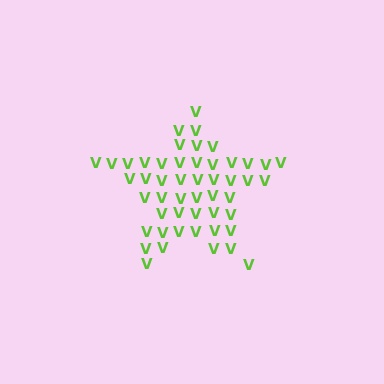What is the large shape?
The large shape is a star.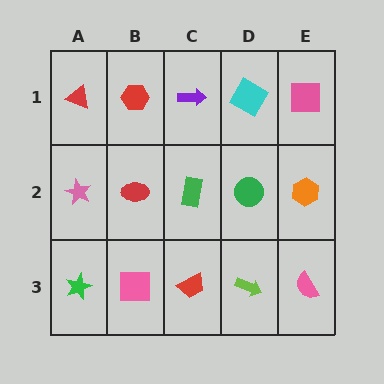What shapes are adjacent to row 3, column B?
A red ellipse (row 2, column B), a green star (row 3, column A), a red trapezoid (row 3, column C).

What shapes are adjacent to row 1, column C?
A green rectangle (row 2, column C), a red hexagon (row 1, column B), a cyan square (row 1, column D).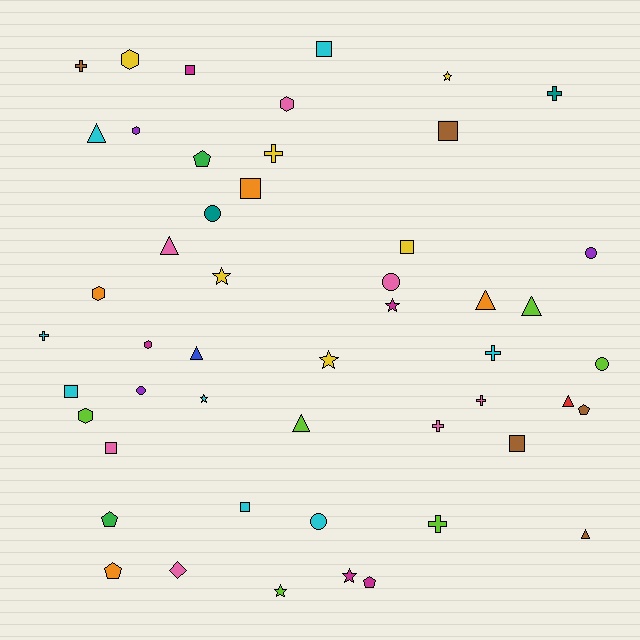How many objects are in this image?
There are 50 objects.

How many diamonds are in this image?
There is 1 diamond.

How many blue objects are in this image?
There is 1 blue object.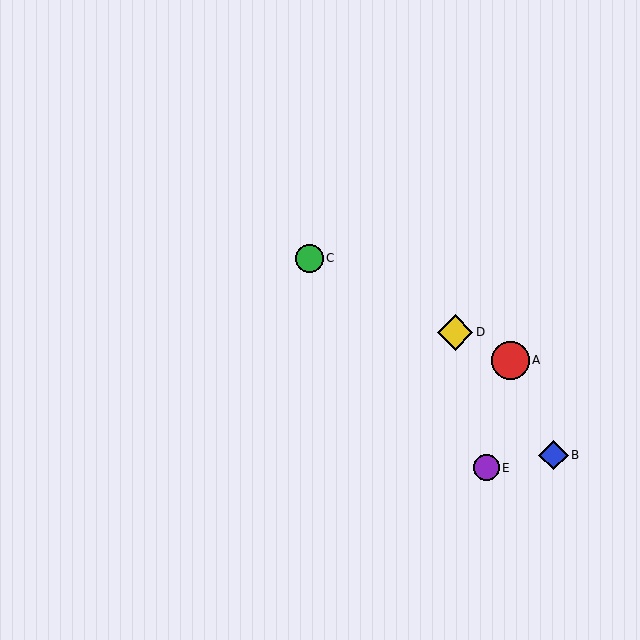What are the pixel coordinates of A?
Object A is at (511, 361).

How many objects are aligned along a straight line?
3 objects (A, C, D) are aligned along a straight line.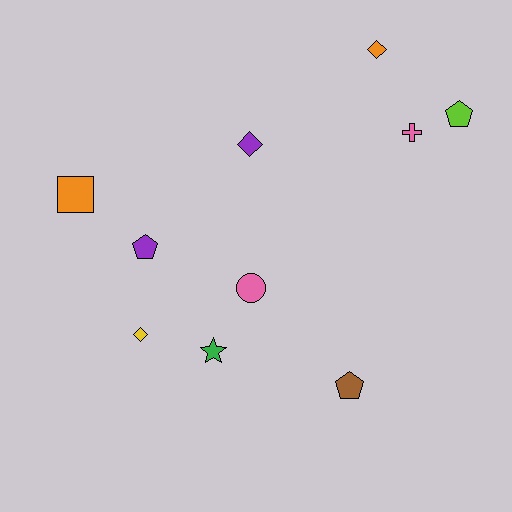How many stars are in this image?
There is 1 star.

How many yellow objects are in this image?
There is 1 yellow object.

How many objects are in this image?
There are 10 objects.